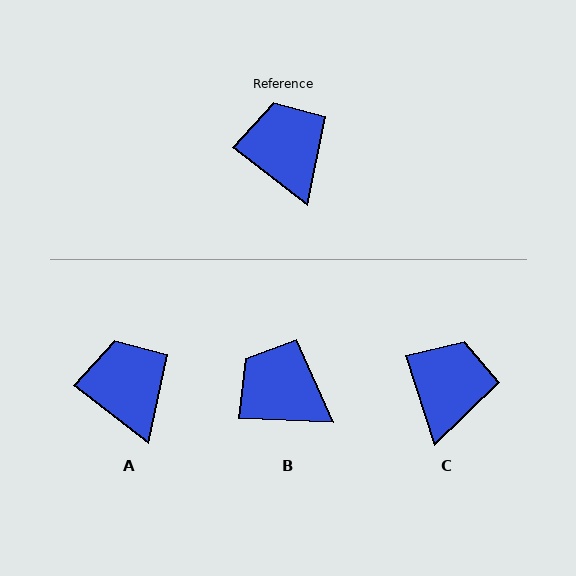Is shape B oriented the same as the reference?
No, it is off by about 36 degrees.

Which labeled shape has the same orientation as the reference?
A.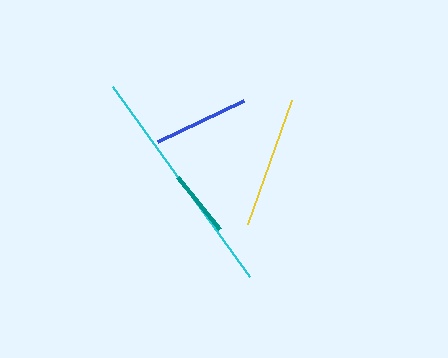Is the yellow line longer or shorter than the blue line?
The yellow line is longer than the blue line.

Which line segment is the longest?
The cyan line is the longest at approximately 234 pixels.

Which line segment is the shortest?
The teal line is the shortest at approximately 67 pixels.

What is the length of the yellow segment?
The yellow segment is approximately 132 pixels long.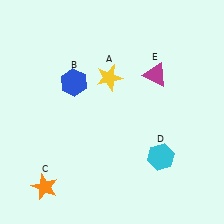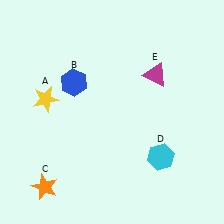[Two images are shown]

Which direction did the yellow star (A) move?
The yellow star (A) moved left.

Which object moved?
The yellow star (A) moved left.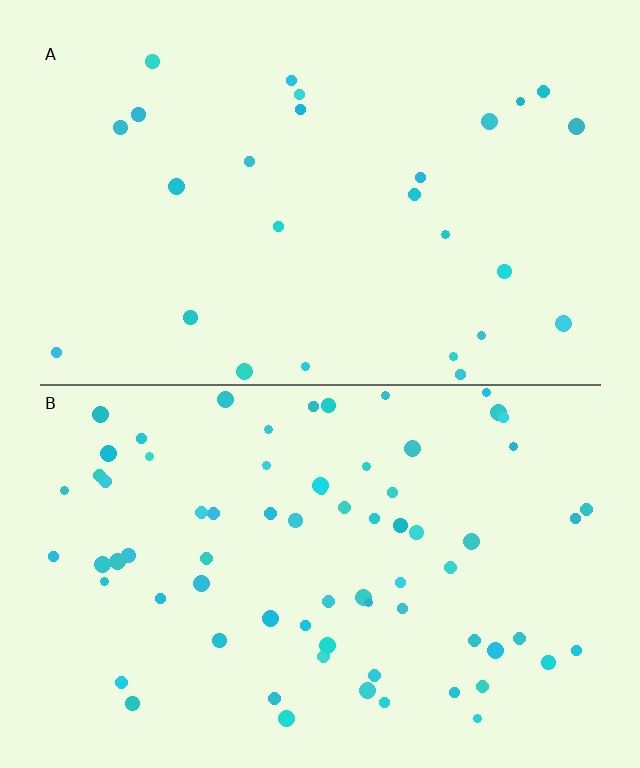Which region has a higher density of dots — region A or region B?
B (the bottom).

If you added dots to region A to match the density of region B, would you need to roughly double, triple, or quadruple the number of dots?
Approximately triple.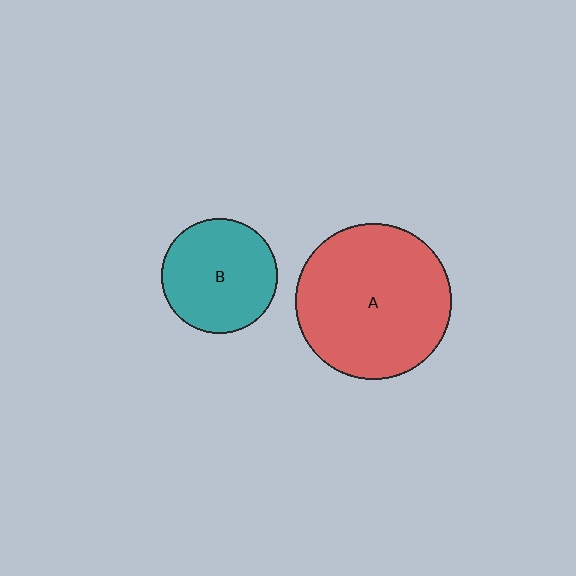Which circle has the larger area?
Circle A (red).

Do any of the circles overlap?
No, none of the circles overlap.